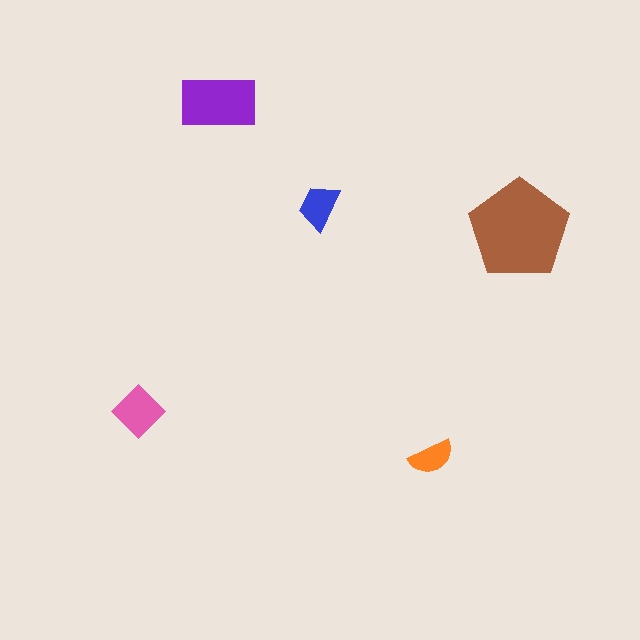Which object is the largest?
The brown pentagon.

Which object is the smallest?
The orange semicircle.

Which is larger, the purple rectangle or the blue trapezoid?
The purple rectangle.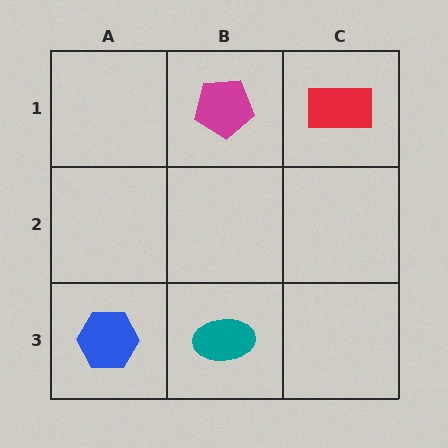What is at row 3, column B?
A teal ellipse.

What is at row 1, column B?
A magenta pentagon.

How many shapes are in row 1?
2 shapes.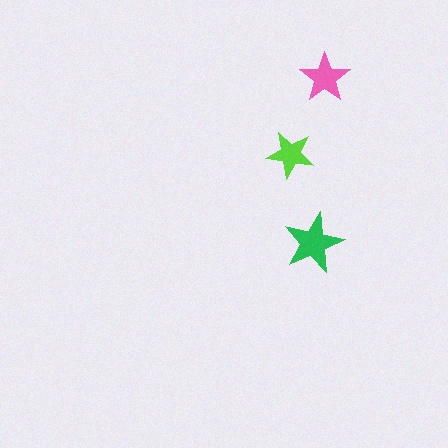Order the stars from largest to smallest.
the green one, the pink one, the lime one.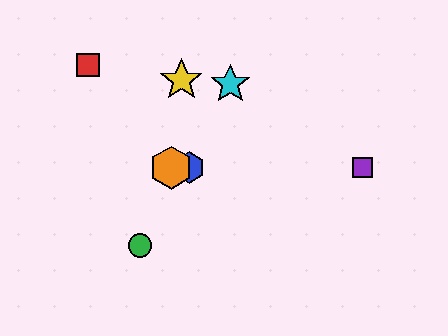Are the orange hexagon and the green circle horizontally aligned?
No, the orange hexagon is at y≈168 and the green circle is at y≈246.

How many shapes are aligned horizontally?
3 shapes (the blue hexagon, the purple square, the orange hexagon) are aligned horizontally.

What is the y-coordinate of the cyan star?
The cyan star is at y≈84.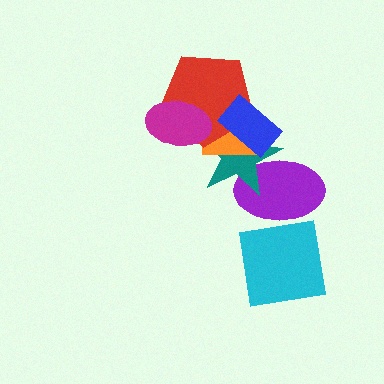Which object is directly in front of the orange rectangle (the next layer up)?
The red pentagon is directly in front of the orange rectangle.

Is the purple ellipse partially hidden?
Yes, it is partially covered by another shape.